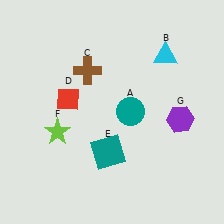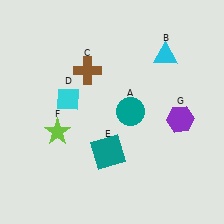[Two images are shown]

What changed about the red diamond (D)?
In Image 1, D is red. In Image 2, it changed to cyan.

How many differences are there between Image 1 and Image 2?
There is 1 difference between the two images.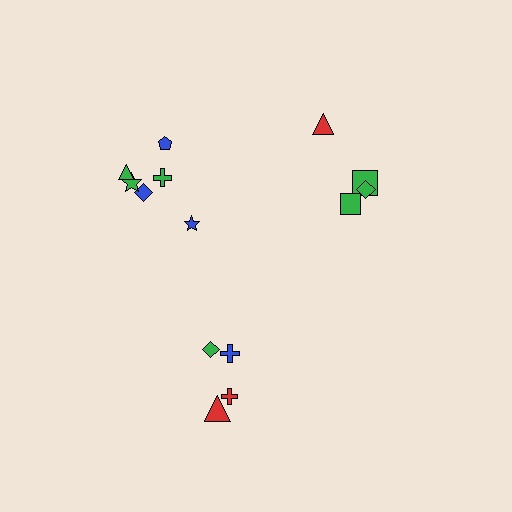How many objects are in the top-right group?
There are 4 objects.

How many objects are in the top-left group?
There are 6 objects.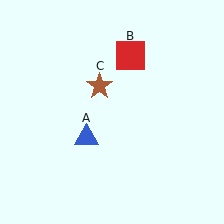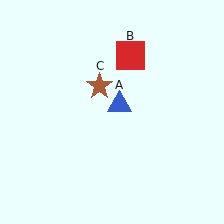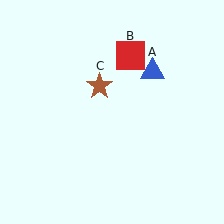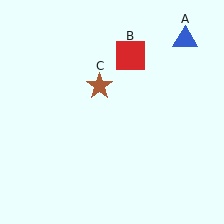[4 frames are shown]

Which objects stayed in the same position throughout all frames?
Red square (object B) and brown star (object C) remained stationary.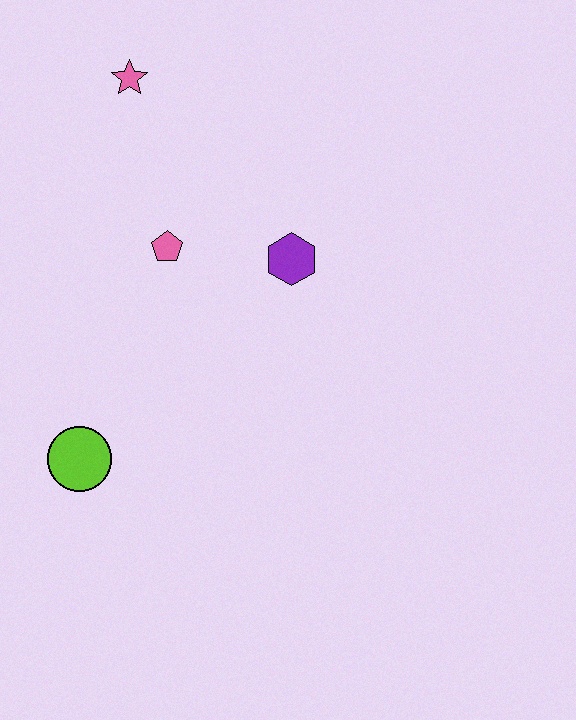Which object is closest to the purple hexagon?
The pink pentagon is closest to the purple hexagon.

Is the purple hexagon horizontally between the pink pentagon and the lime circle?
No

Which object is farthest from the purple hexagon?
The lime circle is farthest from the purple hexagon.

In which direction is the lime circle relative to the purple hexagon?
The lime circle is to the left of the purple hexagon.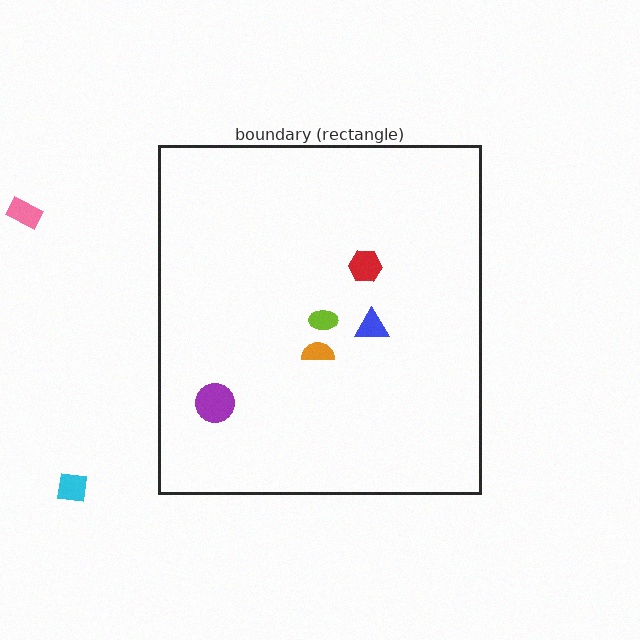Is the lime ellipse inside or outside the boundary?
Inside.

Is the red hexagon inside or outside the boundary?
Inside.